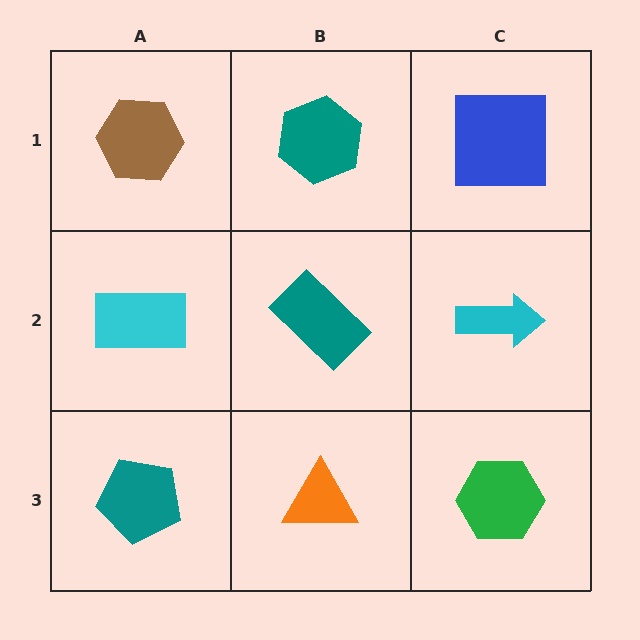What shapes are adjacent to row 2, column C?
A blue square (row 1, column C), a green hexagon (row 3, column C), a teal rectangle (row 2, column B).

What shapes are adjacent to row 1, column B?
A teal rectangle (row 2, column B), a brown hexagon (row 1, column A), a blue square (row 1, column C).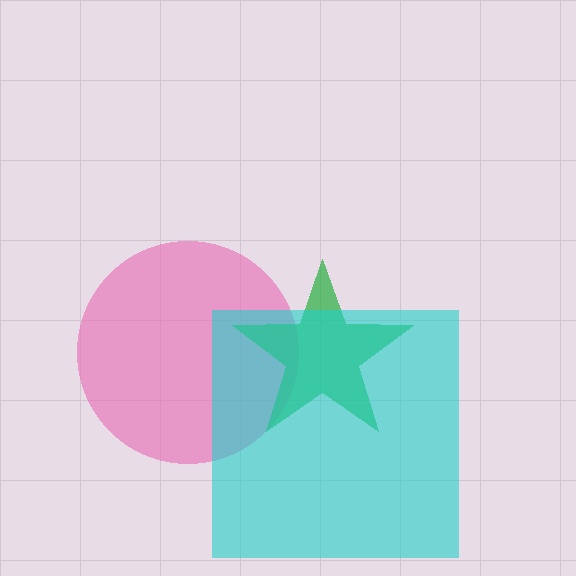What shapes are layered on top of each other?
The layered shapes are: a pink circle, a green star, a cyan square.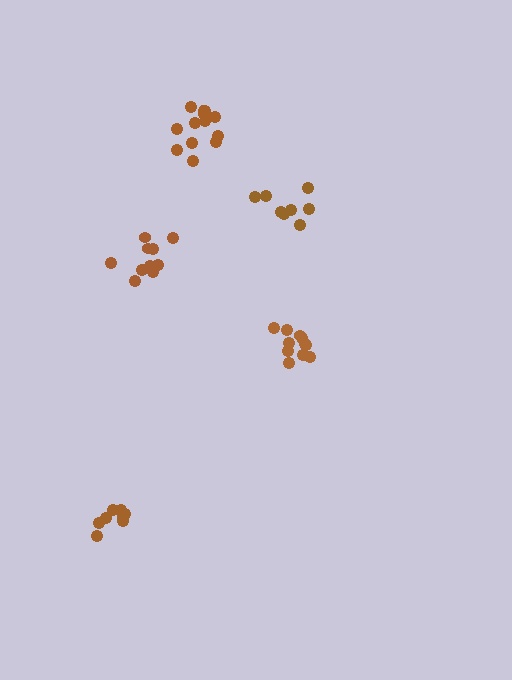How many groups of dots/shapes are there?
There are 5 groups.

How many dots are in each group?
Group 1: 12 dots, Group 2: 8 dots, Group 3: 13 dots, Group 4: 8 dots, Group 5: 10 dots (51 total).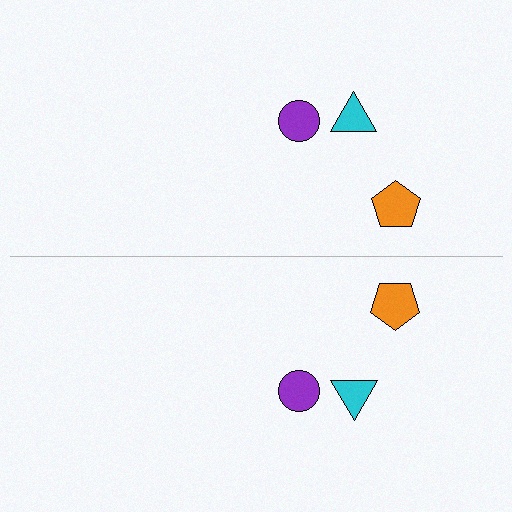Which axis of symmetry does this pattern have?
The pattern has a horizontal axis of symmetry running through the center of the image.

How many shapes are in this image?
There are 6 shapes in this image.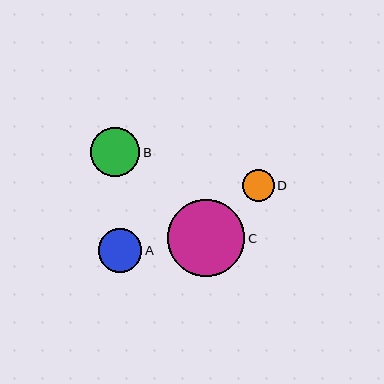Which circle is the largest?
Circle C is the largest with a size of approximately 77 pixels.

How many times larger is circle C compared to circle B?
Circle C is approximately 1.6 times the size of circle B.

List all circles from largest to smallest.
From largest to smallest: C, B, A, D.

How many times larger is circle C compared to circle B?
Circle C is approximately 1.6 times the size of circle B.